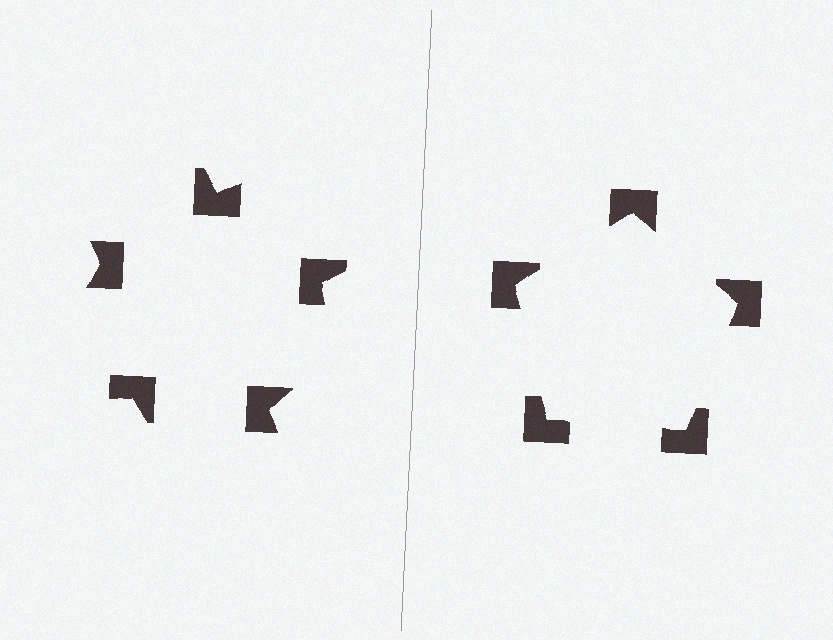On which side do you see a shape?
An illusory pentagon appears on the right side. On the left side the wedge cuts are rotated, so no coherent shape forms.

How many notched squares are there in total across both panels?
10 — 5 on each side.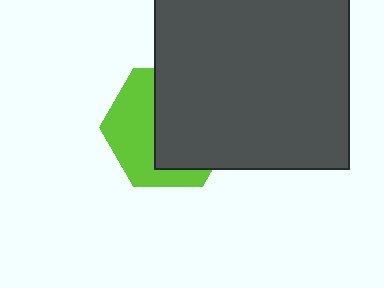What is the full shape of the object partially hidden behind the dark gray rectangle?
The partially hidden object is a lime hexagon.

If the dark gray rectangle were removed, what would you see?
You would see the complete lime hexagon.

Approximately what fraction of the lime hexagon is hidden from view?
Roughly 56% of the lime hexagon is hidden behind the dark gray rectangle.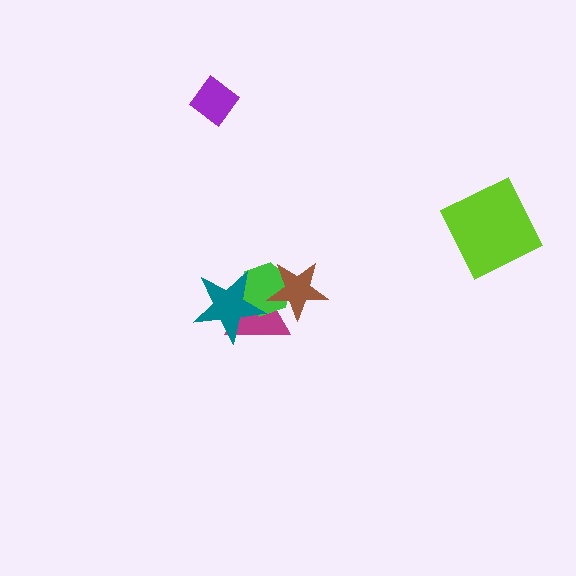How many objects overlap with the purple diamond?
0 objects overlap with the purple diamond.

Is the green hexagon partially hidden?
Yes, it is partially covered by another shape.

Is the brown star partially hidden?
No, no other shape covers it.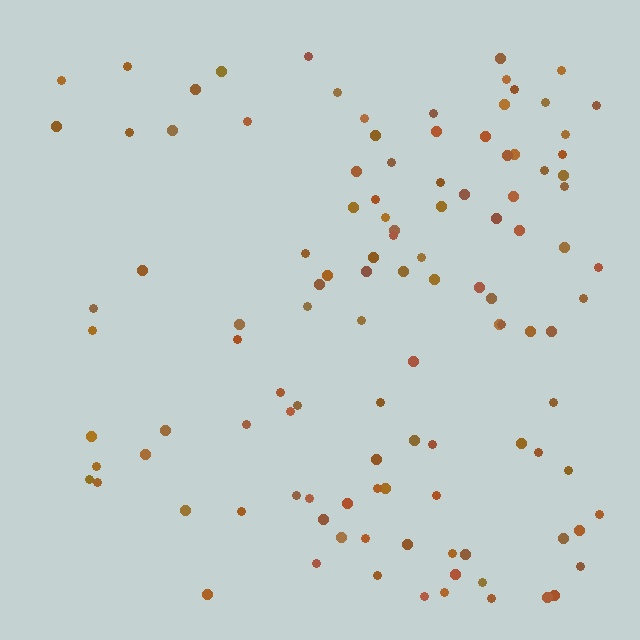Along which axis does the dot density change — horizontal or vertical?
Horizontal.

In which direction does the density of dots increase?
From left to right, with the right side densest.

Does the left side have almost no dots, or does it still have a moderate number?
Still a moderate number, just noticeably fewer than the right.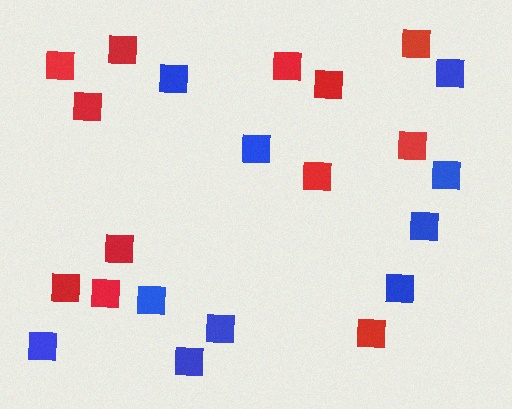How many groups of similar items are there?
There are 2 groups: one group of red squares (12) and one group of blue squares (10).